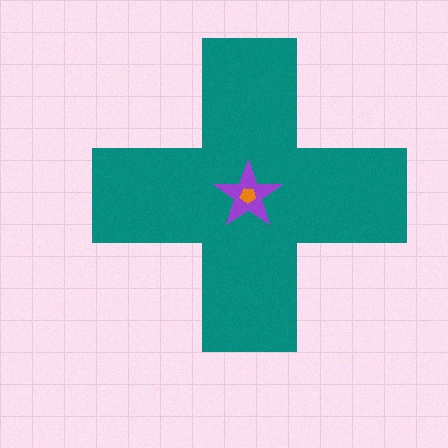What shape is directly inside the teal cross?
The purple star.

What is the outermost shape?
The teal cross.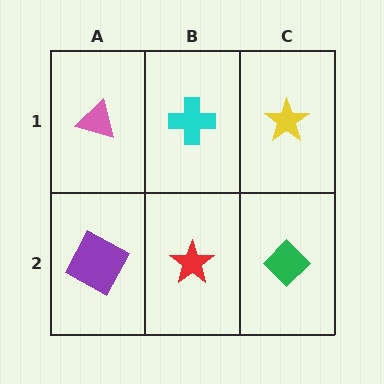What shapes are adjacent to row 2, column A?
A pink triangle (row 1, column A), a red star (row 2, column B).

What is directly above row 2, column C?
A yellow star.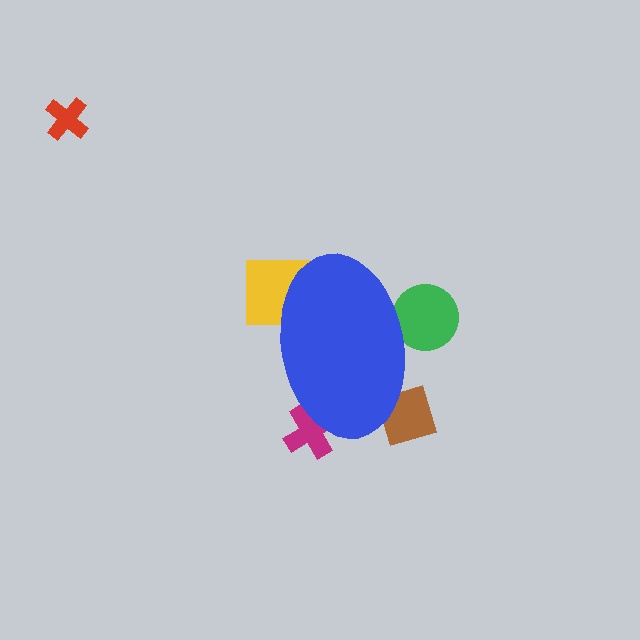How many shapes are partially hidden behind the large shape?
4 shapes are partially hidden.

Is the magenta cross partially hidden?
Yes, the magenta cross is partially hidden behind the blue ellipse.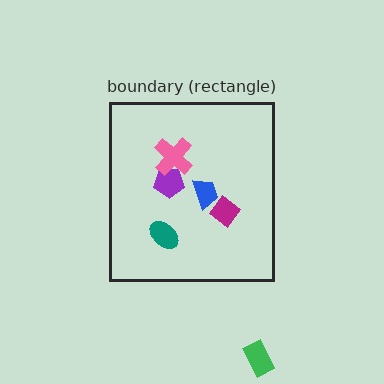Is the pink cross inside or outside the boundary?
Inside.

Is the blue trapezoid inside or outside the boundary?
Inside.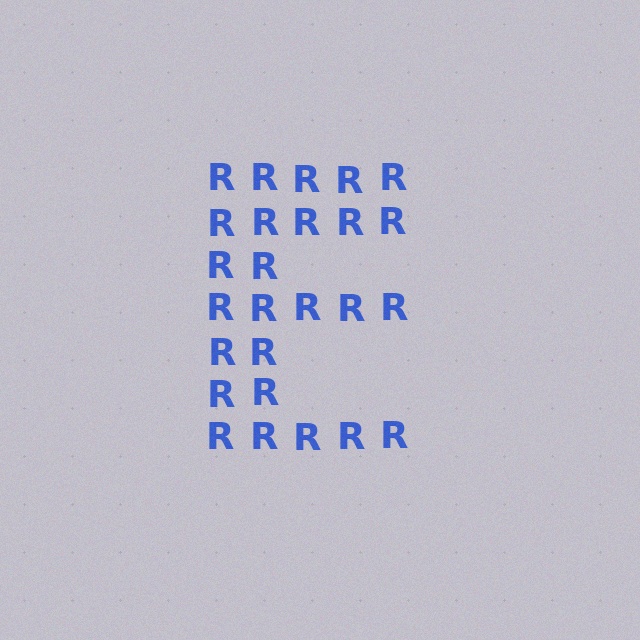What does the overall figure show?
The overall figure shows the letter E.